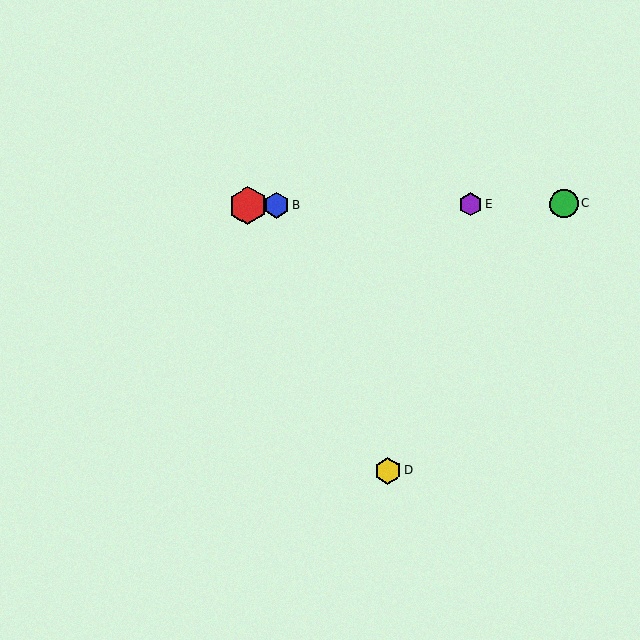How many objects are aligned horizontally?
4 objects (A, B, C, E) are aligned horizontally.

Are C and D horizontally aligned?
No, C is at y≈204 and D is at y≈471.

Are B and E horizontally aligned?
Yes, both are at y≈206.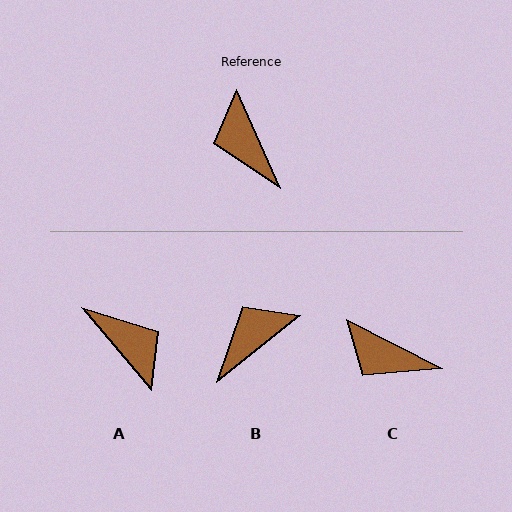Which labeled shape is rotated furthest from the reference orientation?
A, about 164 degrees away.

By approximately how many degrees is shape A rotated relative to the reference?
Approximately 164 degrees clockwise.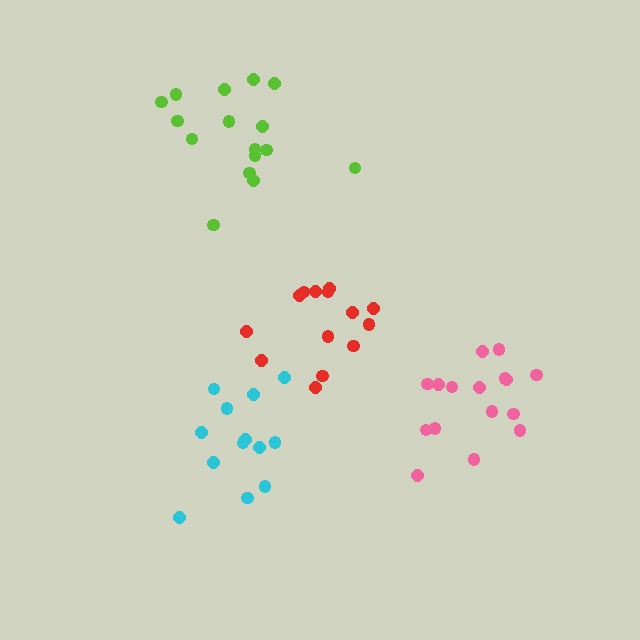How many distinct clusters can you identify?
There are 4 distinct clusters.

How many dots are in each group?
Group 1: 14 dots, Group 2: 16 dots, Group 3: 16 dots, Group 4: 13 dots (59 total).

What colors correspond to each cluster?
The clusters are colored: red, lime, pink, cyan.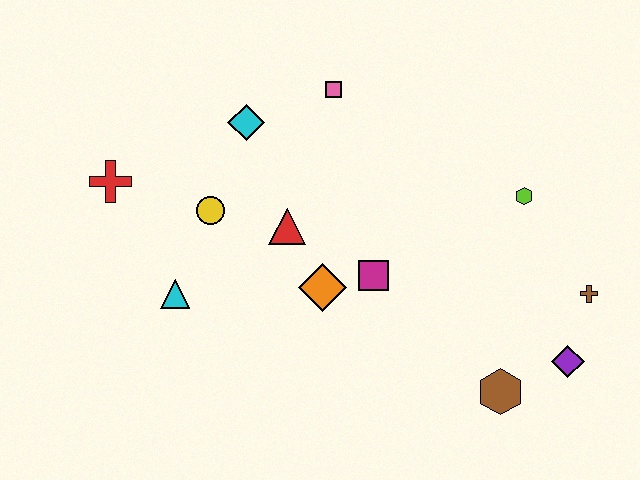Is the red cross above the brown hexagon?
Yes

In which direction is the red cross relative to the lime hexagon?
The red cross is to the left of the lime hexagon.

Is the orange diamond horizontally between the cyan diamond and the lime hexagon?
Yes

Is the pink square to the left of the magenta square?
Yes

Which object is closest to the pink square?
The cyan diamond is closest to the pink square.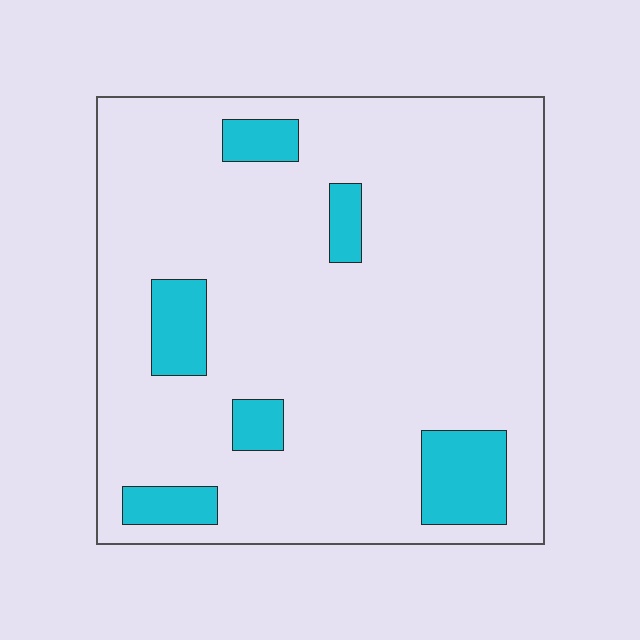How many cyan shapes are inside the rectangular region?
6.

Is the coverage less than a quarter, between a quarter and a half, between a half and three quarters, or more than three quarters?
Less than a quarter.